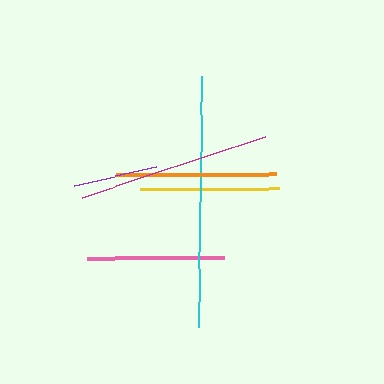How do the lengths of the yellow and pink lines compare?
The yellow and pink lines are approximately the same length.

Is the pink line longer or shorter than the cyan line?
The cyan line is longer than the pink line.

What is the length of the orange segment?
The orange segment is approximately 159 pixels long.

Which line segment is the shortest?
The purple line is the shortest at approximately 85 pixels.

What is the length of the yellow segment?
The yellow segment is approximately 139 pixels long.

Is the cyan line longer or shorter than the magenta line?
The cyan line is longer than the magenta line.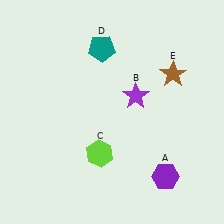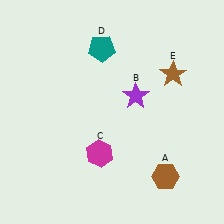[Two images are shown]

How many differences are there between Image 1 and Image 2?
There are 2 differences between the two images.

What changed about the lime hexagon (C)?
In Image 1, C is lime. In Image 2, it changed to magenta.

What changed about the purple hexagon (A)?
In Image 1, A is purple. In Image 2, it changed to brown.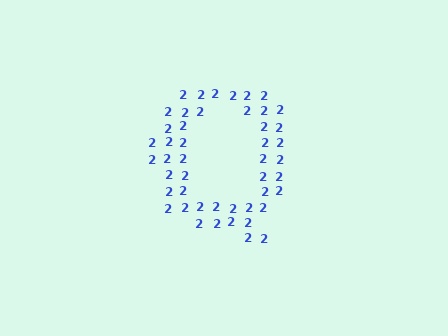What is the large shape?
The large shape is the letter Q.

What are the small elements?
The small elements are digit 2's.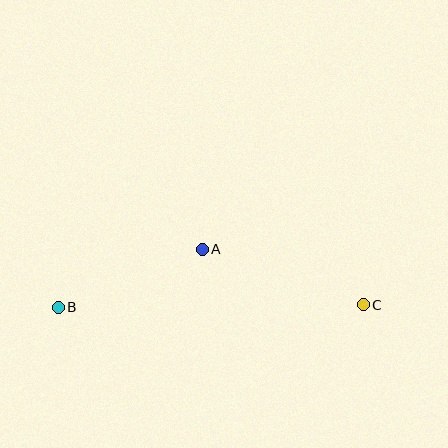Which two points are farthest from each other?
Points B and C are farthest from each other.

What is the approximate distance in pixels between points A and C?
The distance between A and C is approximately 170 pixels.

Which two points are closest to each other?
Points A and B are closest to each other.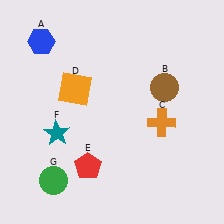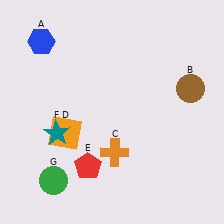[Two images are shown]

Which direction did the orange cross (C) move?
The orange cross (C) moved left.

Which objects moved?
The objects that moved are: the brown circle (B), the orange cross (C), the orange square (D).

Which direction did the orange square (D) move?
The orange square (D) moved down.